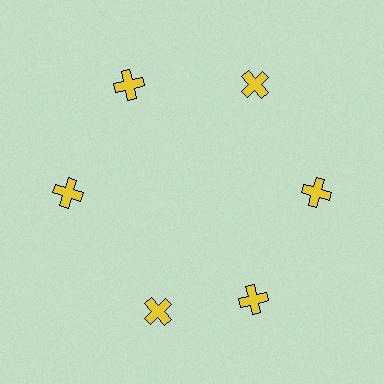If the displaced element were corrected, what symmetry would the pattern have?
It would have 6-fold rotational symmetry — the pattern would map onto itself every 60 degrees.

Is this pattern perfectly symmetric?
No. The 6 yellow crosses are arranged in a ring, but one element near the 7 o'clock position is rotated out of alignment along the ring, breaking the 6-fold rotational symmetry.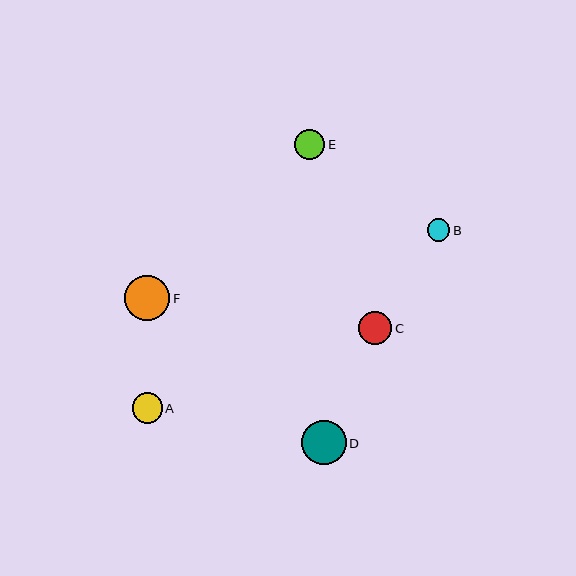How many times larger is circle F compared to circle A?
Circle F is approximately 1.5 times the size of circle A.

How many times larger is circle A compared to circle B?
Circle A is approximately 1.3 times the size of circle B.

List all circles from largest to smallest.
From largest to smallest: F, D, C, E, A, B.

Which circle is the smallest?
Circle B is the smallest with a size of approximately 23 pixels.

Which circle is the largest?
Circle F is the largest with a size of approximately 45 pixels.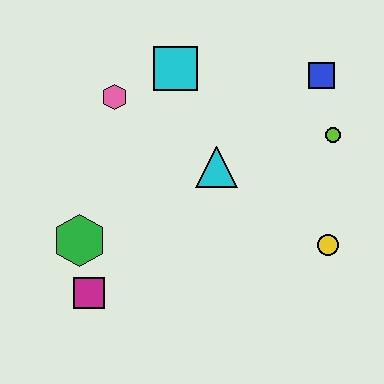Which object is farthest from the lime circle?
The magenta square is farthest from the lime circle.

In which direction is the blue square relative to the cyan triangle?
The blue square is to the right of the cyan triangle.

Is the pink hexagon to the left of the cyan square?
Yes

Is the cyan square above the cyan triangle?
Yes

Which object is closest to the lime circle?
The blue square is closest to the lime circle.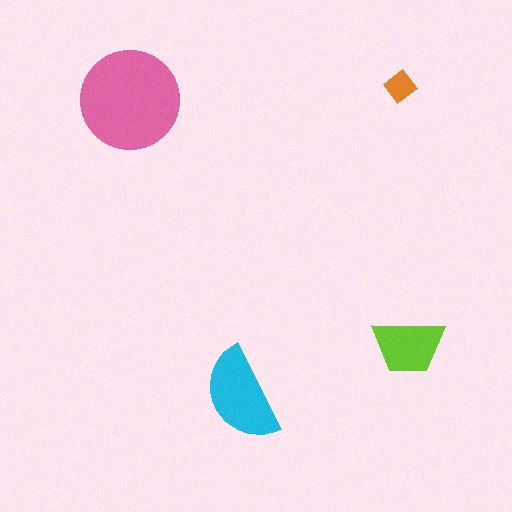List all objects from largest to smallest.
The pink circle, the cyan semicircle, the lime trapezoid, the orange diamond.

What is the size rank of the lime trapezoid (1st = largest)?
3rd.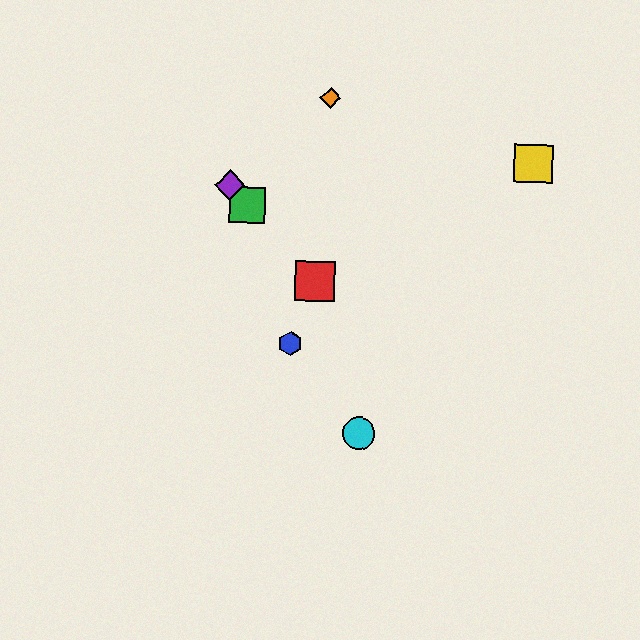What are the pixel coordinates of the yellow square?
The yellow square is at (533, 164).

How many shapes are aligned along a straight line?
3 shapes (the red square, the green square, the purple diamond) are aligned along a straight line.